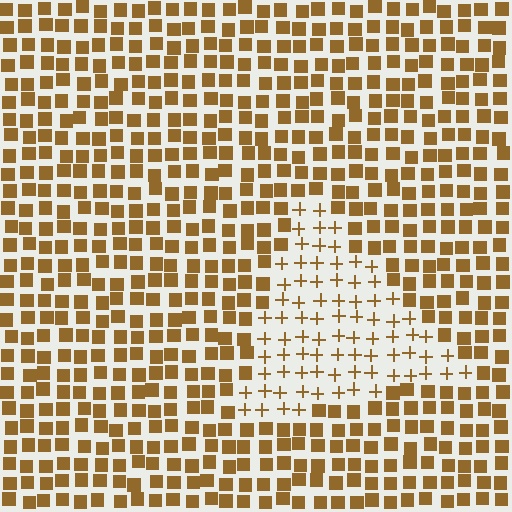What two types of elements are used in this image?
The image uses plus signs inside the triangle region and squares outside it.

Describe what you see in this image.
The image is filled with small brown elements arranged in a uniform grid. A triangle-shaped region contains plus signs, while the surrounding area contains squares. The boundary is defined purely by the change in element shape.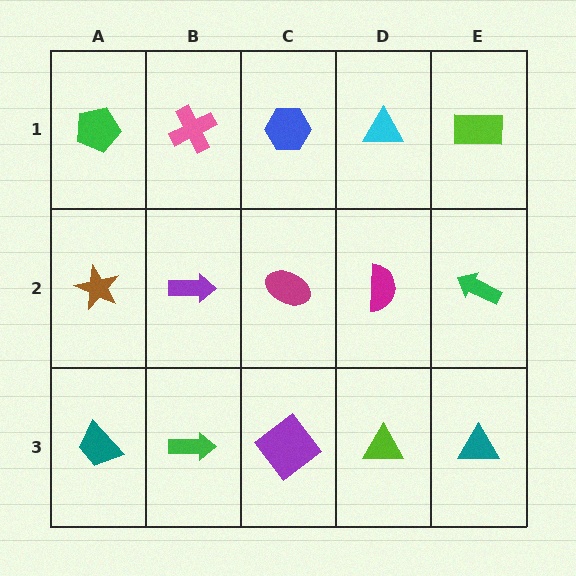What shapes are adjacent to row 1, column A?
A brown star (row 2, column A), a pink cross (row 1, column B).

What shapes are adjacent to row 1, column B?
A purple arrow (row 2, column B), a green pentagon (row 1, column A), a blue hexagon (row 1, column C).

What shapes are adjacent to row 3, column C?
A magenta ellipse (row 2, column C), a green arrow (row 3, column B), a lime triangle (row 3, column D).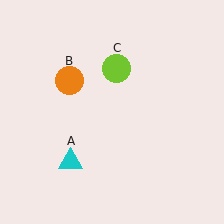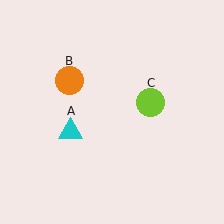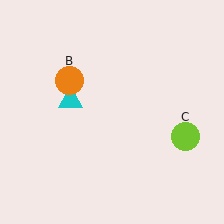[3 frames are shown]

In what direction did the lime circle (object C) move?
The lime circle (object C) moved down and to the right.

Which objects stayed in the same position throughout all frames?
Orange circle (object B) remained stationary.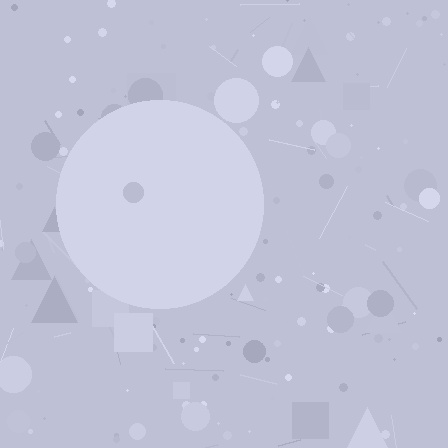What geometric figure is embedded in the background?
A circle is embedded in the background.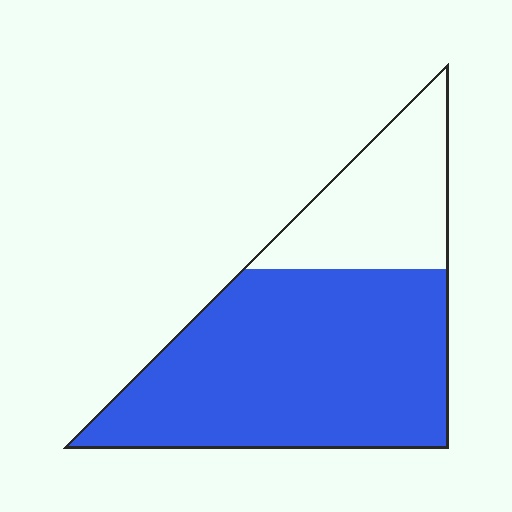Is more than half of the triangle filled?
Yes.